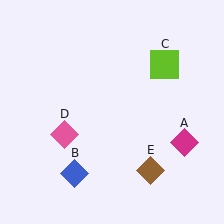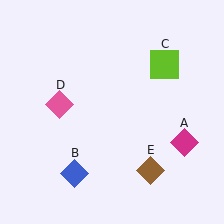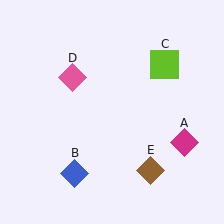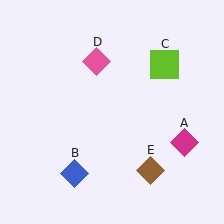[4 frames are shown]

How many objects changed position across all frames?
1 object changed position: pink diamond (object D).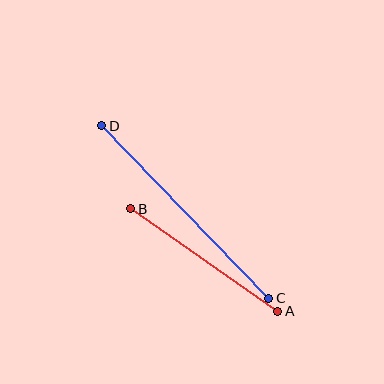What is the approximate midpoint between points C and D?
The midpoint is at approximately (185, 212) pixels.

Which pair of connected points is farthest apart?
Points C and D are farthest apart.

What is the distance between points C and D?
The distance is approximately 240 pixels.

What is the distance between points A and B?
The distance is approximately 179 pixels.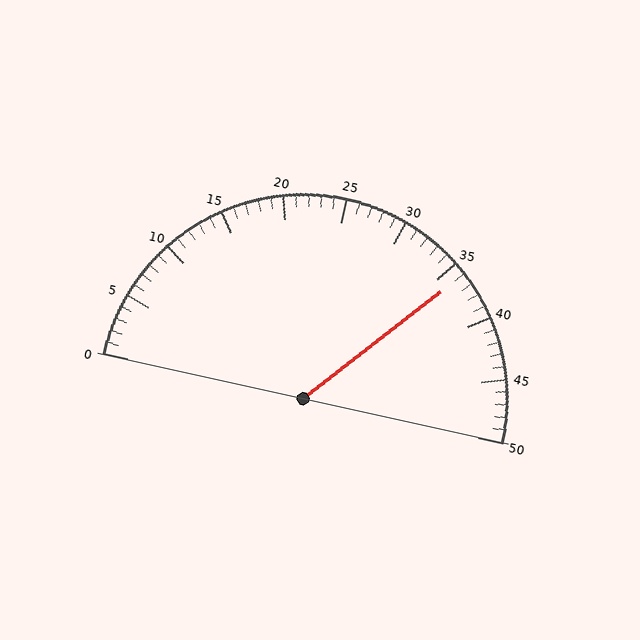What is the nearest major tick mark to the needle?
The nearest major tick mark is 35.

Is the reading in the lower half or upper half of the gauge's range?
The reading is in the upper half of the range (0 to 50).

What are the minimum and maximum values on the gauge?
The gauge ranges from 0 to 50.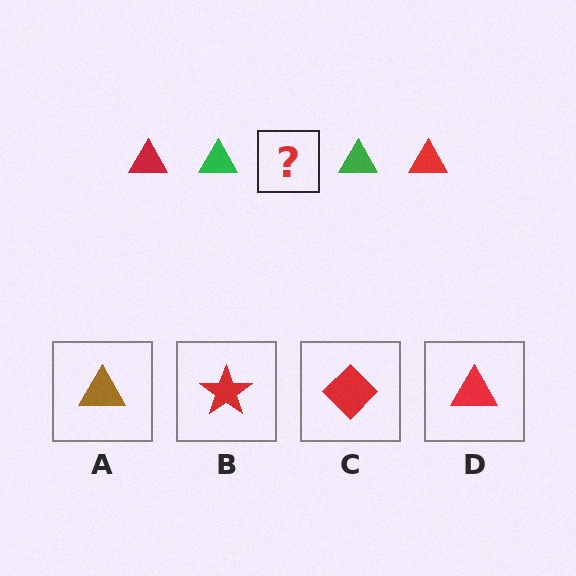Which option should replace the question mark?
Option D.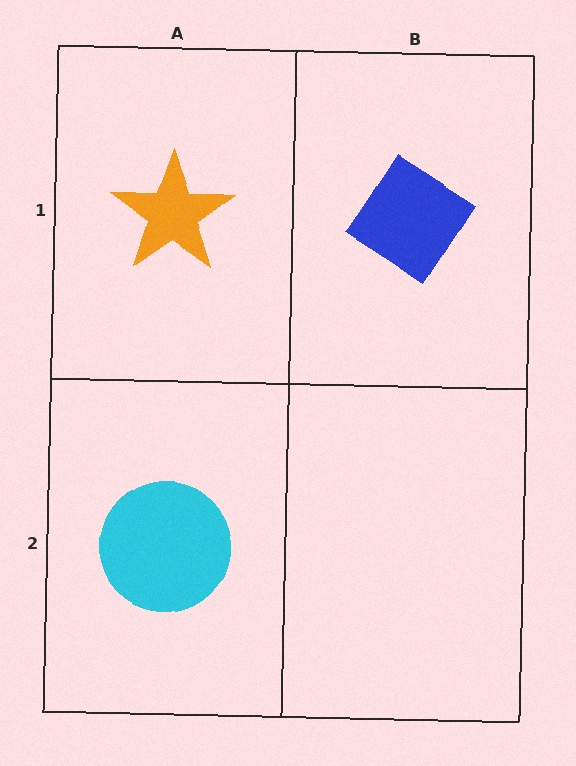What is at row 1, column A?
An orange star.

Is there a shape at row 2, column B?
No, that cell is empty.